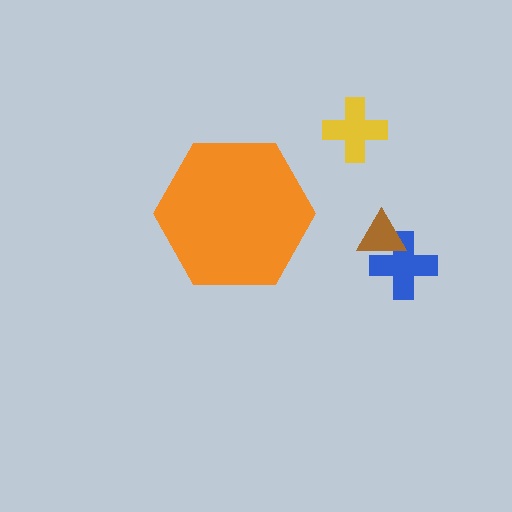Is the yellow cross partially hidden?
No, the yellow cross is fully visible.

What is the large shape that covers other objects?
An orange hexagon.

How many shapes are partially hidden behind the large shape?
0 shapes are partially hidden.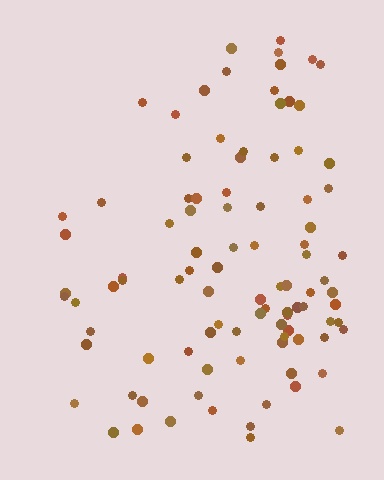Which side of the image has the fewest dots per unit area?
The left.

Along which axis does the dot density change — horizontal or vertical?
Horizontal.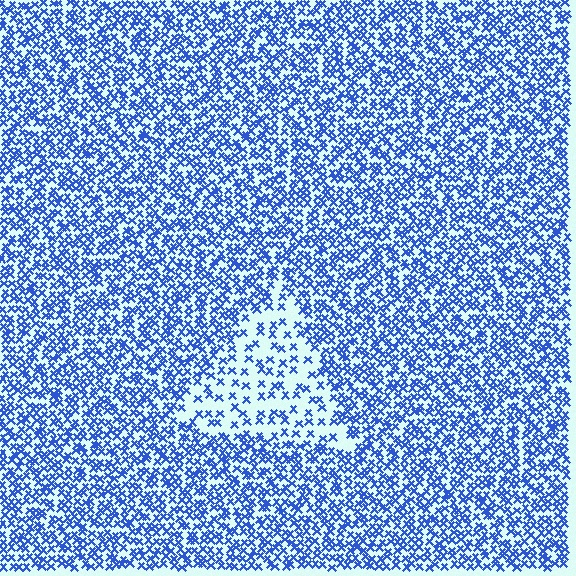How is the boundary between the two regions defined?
The boundary is defined by a change in element density (approximately 2.5x ratio). All elements are the same color, size, and shape.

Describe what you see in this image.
The image contains small blue elements arranged at two different densities. A triangle-shaped region is visible where the elements are less densely packed than the surrounding area.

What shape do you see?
I see a triangle.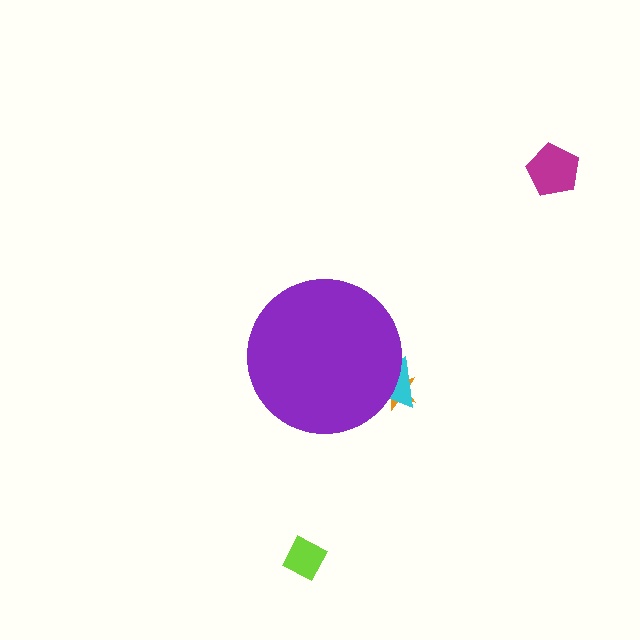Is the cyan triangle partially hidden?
Yes, the cyan triangle is partially hidden behind the purple circle.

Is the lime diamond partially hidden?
No, the lime diamond is fully visible.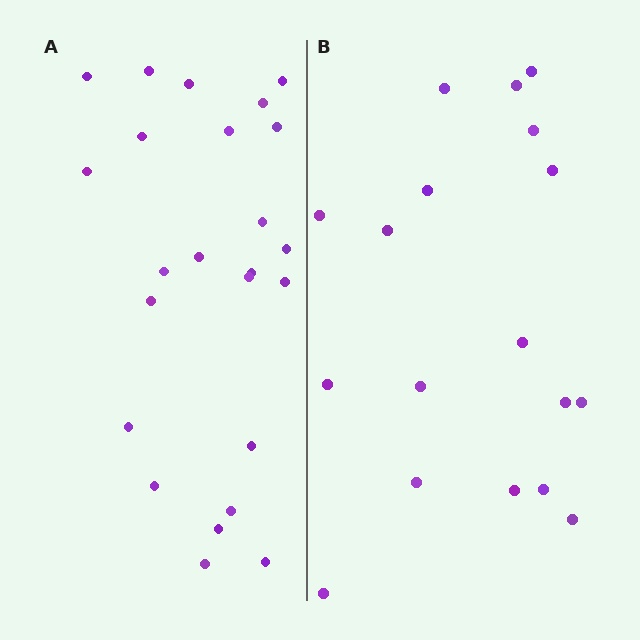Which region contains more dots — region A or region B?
Region A (the left region) has more dots.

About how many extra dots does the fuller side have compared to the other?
Region A has about 6 more dots than region B.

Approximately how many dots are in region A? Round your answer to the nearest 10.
About 20 dots. (The exact count is 24, which rounds to 20.)